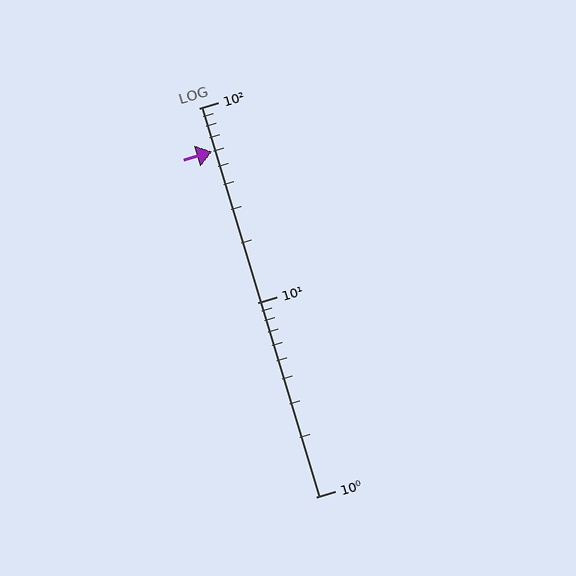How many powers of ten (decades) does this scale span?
The scale spans 2 decades, from 1 to 100.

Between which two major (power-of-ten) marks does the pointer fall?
The pointer is between 10 and 100.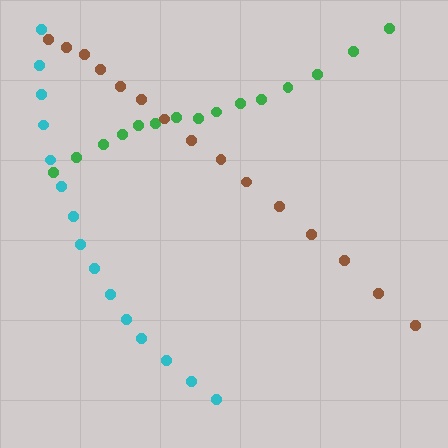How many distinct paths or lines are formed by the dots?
There are 3 distinct paths.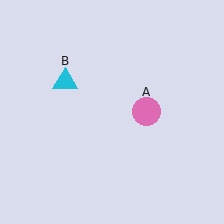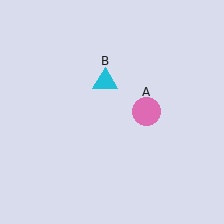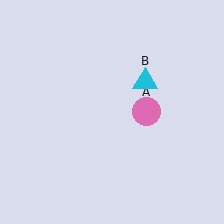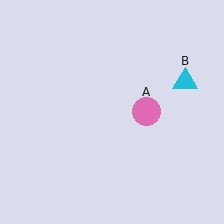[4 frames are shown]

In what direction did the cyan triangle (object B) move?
The cyan triangle (object B) moved right.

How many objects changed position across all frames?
1 object changed position: cyan triangle (object B).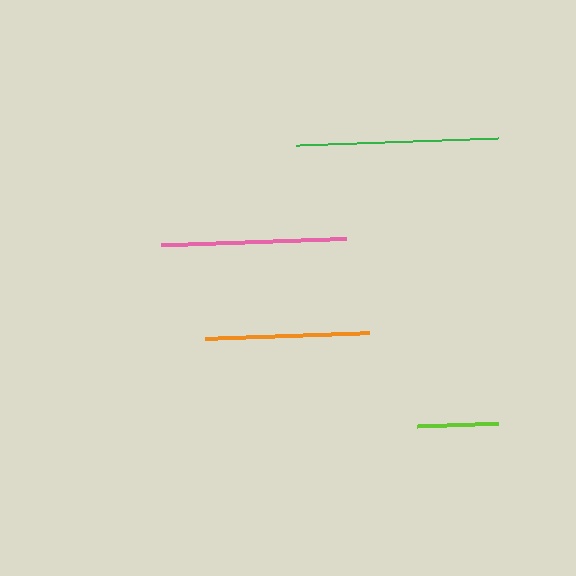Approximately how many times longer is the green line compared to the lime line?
The green line is approximately 2.5 times the length of the lime line.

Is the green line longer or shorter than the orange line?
The green line is longer than the orange line.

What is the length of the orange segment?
The orange segment is approximately 165 pixels long.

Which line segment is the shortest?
The lime line is the shortest at approximately 82 pixels.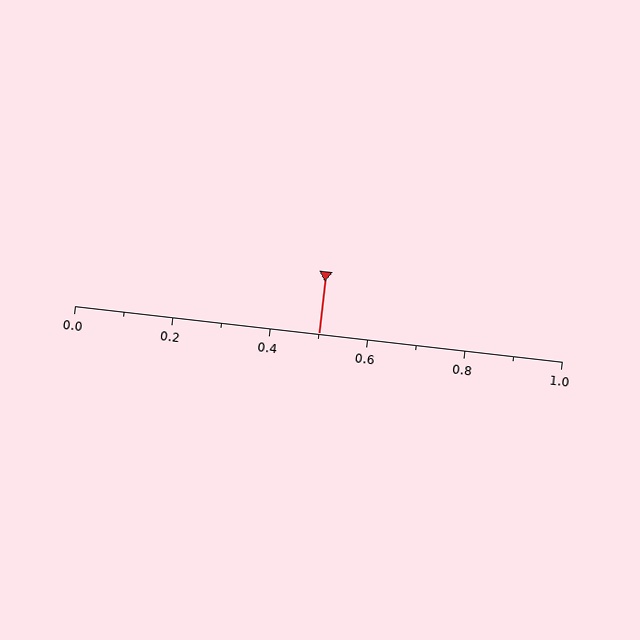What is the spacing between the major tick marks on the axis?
The major ticks are spaced 0.2 apart.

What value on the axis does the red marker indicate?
The marker indicates approximately 0.5.